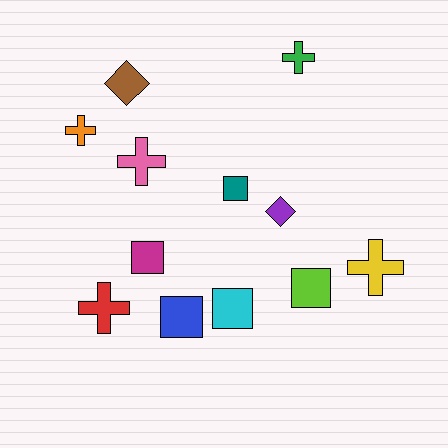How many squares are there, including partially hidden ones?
There are 5 squares.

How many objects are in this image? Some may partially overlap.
There are 12 objects.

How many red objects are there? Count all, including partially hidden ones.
There is 1 red object.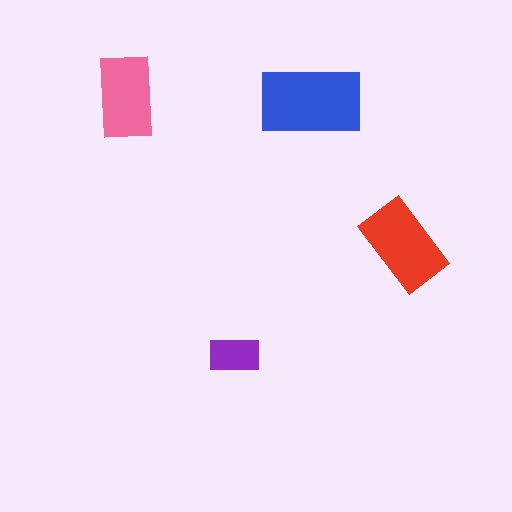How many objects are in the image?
There are 4 objects in the image.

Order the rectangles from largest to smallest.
the blue one, the red one, the pink one, the purple one.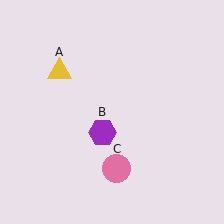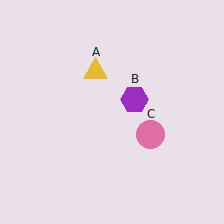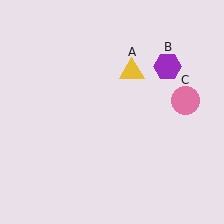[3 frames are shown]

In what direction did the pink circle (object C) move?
The pink circle (object C) moved up and to the right.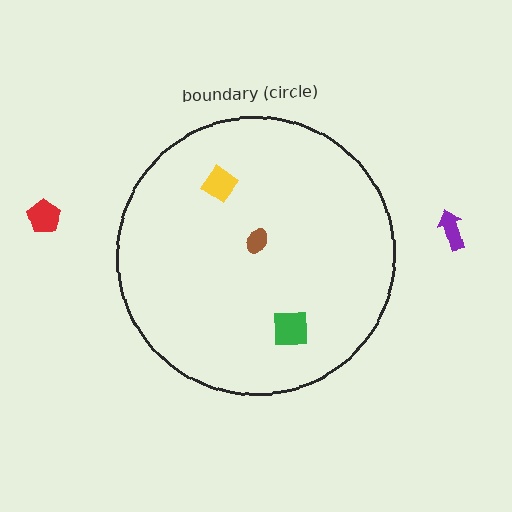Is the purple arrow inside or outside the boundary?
Outside.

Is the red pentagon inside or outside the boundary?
Outside.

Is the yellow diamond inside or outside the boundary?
Inside.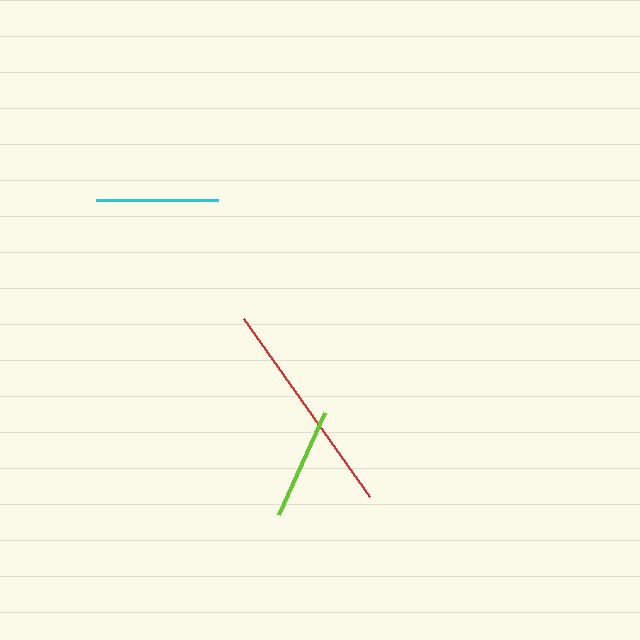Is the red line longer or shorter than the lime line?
The red line is longer than the lime line.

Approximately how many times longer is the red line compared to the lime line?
The red line is approximately 2.0 times the length of the lime line.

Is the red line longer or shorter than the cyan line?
The red line is longer than the cyan line.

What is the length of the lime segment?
The lime segment is approximately 112 pixels long.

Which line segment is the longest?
The red line is the longest at approximately 219 pixels.